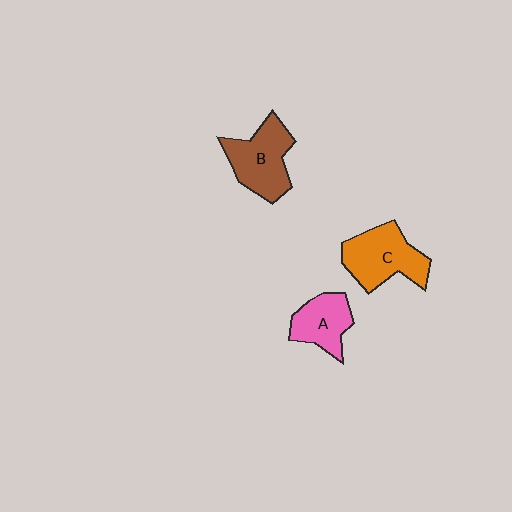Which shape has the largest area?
Shape C (orange).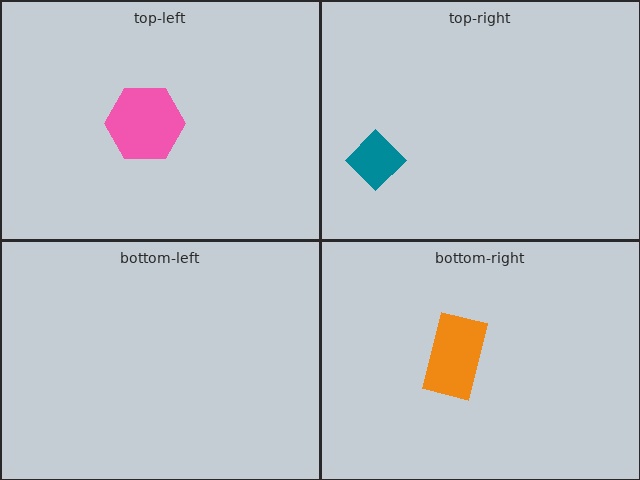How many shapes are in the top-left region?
1.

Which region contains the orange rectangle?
The bottom-right region.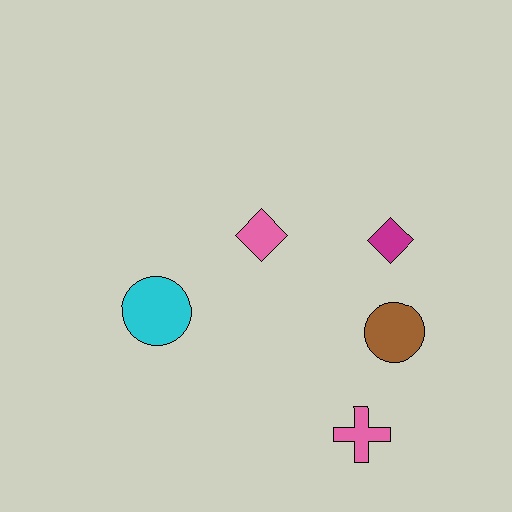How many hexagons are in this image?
There are no hexagons.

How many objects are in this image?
There are 5 objects.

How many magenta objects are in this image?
There is 1 magenta object.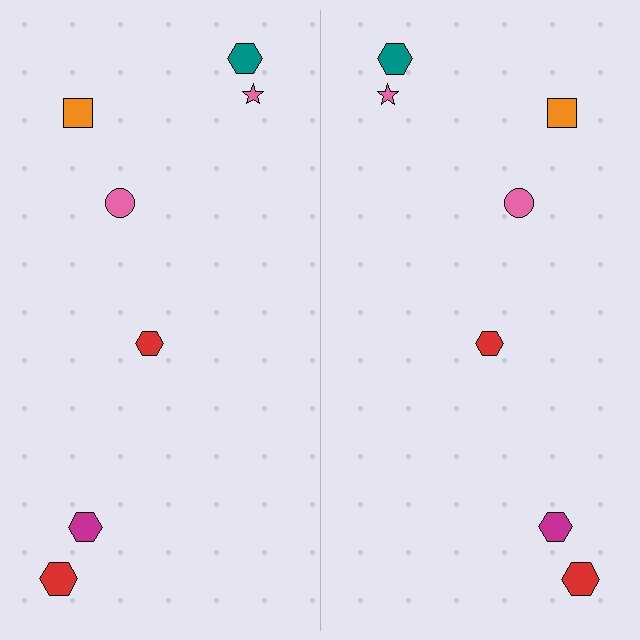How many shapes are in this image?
There are 14 shapes in this image.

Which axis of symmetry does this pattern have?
The pattern has a vertical axis of symmetry running through the center of the image.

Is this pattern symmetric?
Yes, this pattern has bilateral (reflection) symmetry.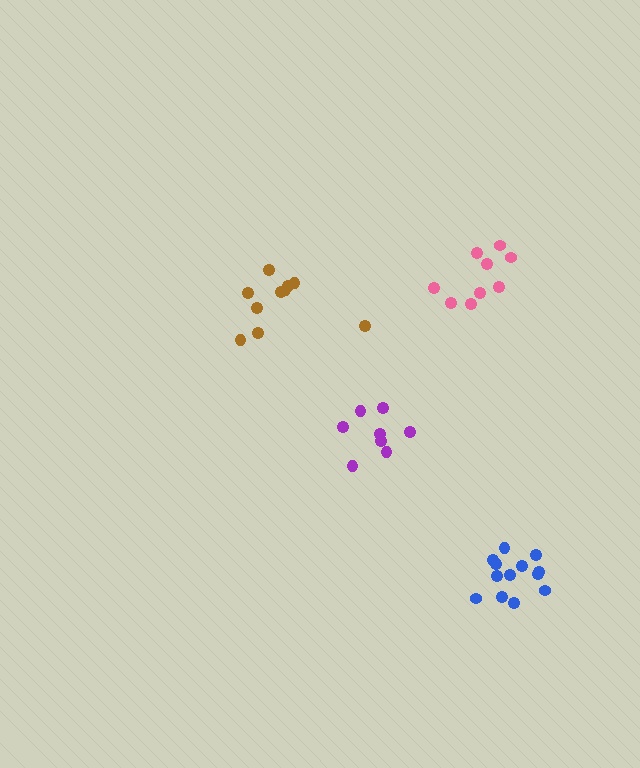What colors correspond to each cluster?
The clusters are colored: pink, blue, brown, purple.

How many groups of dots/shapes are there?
There are 4 groups.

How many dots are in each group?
Group 1: 9 dots, Group 2: 13 dots, Group 3: 10 dots, Group 4: 8 dots (40 total).